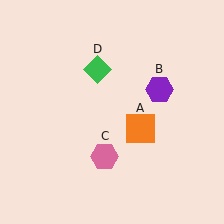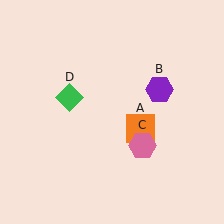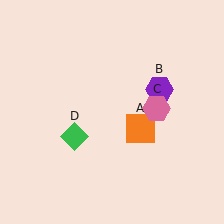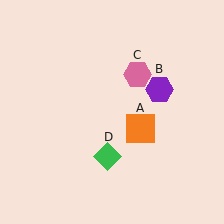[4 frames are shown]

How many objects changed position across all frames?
2 objects changed position: pink hexagon (object C), green diamond (object D).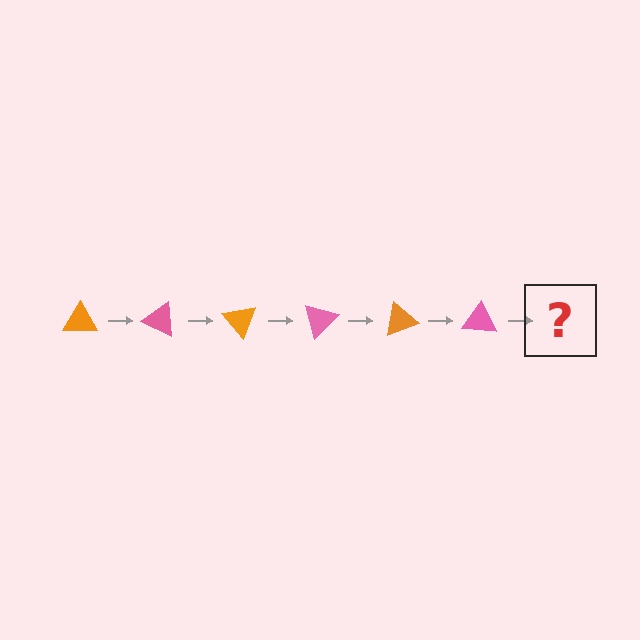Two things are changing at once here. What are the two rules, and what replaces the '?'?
The two rules are that it rotates 25 degrees each step and the color cycles through orange and pink. The '?' should be an orange triangle, rotated 150 degrees from the start.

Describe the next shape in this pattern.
It should be an orange triangle, rotated 150 degrees from the start.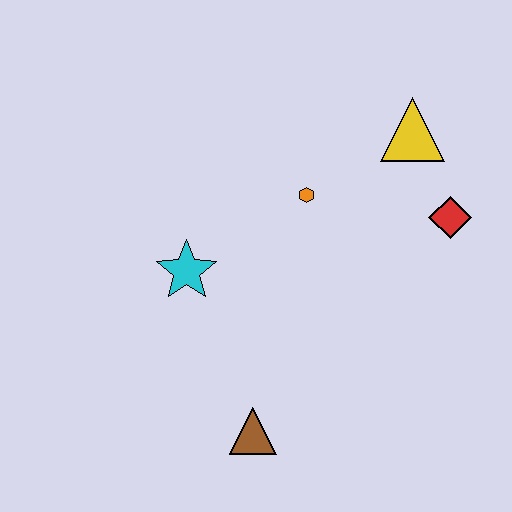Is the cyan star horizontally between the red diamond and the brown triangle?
No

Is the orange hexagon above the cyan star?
Yes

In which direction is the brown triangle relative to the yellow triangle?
The brown triangle is below the yellow triangle.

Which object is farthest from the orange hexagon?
The brown triangle is farthest from the orange hexagon.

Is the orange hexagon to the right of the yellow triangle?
No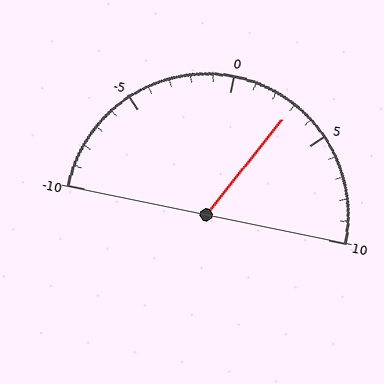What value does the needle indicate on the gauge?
The needle indicates approximately 3.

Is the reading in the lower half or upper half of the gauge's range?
The reading is in the upper half of the range (-10 to 10).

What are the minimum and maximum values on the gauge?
The gauge ranges from -10 to 10.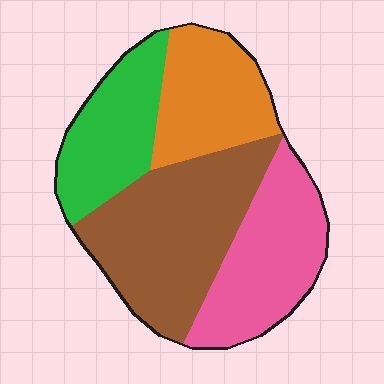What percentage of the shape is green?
Green takes up between a sixth and a third of the shape.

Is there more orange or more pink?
Pink.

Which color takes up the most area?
Brown, at roughly 35%.